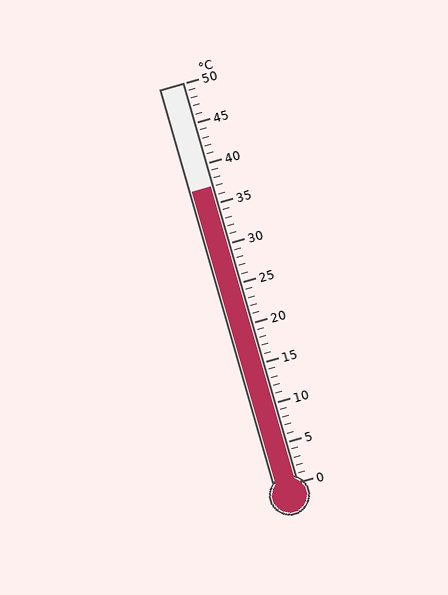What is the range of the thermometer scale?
The thermometer scale ranges from 0°C to 50°C.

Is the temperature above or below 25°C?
The temperature is above 25°C.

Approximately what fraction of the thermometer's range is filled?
The thermometer is filled to approximately 75% of its range.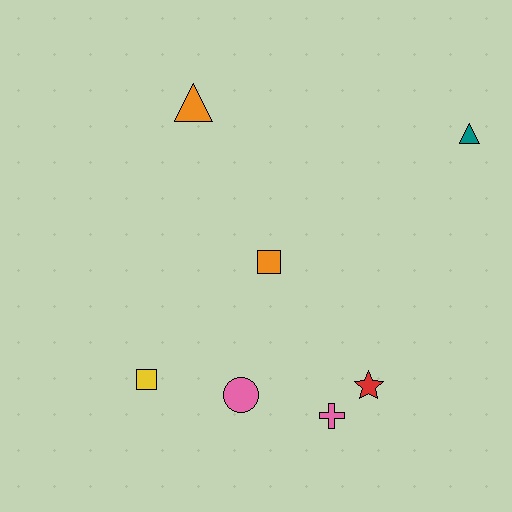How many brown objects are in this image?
There are no brown objects.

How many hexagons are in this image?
There are no hexagons.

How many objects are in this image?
There are 7 objects.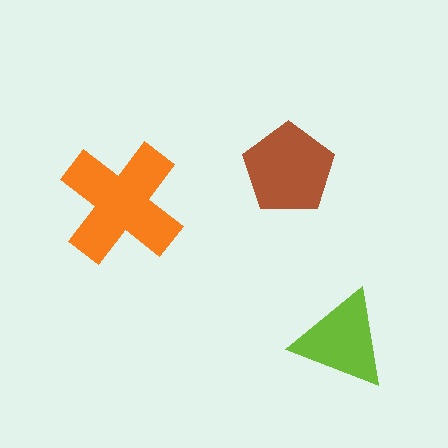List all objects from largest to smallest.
The orange cross, the brown pentagon, the lime triangle.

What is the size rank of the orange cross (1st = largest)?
1st.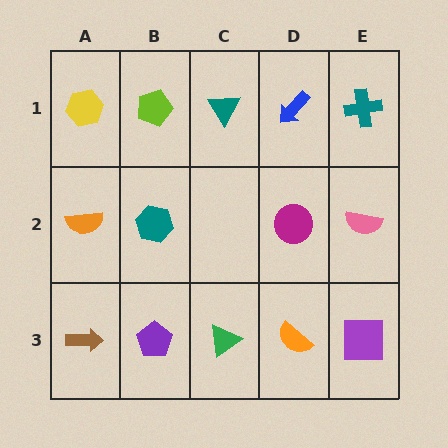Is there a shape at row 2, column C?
No, that cell is empty.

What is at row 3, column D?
An orange semicircle.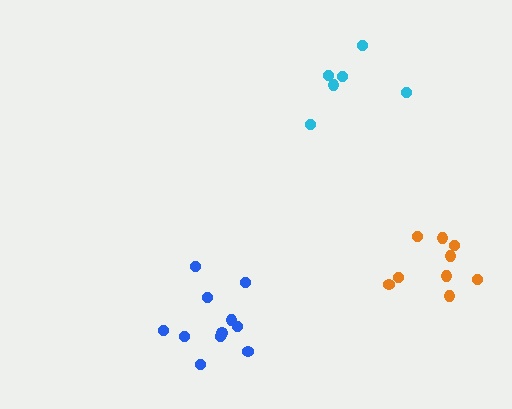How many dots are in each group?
Group 1: 6 dots, Group 2: 11 dots, Group 3: 9 dots (26 total).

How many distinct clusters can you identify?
There are 3 distinct clusters.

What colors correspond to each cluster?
The clusters are colored: cyan, blue, orange.